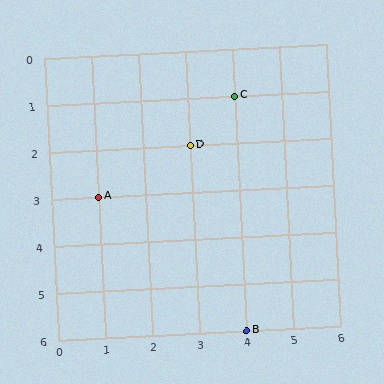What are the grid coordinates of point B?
Point B is at grid coordinates (4, 6).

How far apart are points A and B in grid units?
Points A and B are 3 columns and 3 rows apart (about 4.2 grid units diagonally).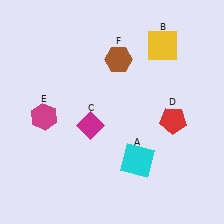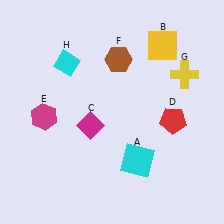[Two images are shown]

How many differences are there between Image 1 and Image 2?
There are 2 differences between the two images.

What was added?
A yellow cross (G), a cyan diamond (H) were added in Image 2.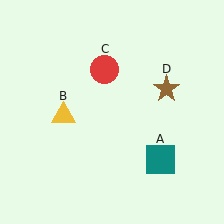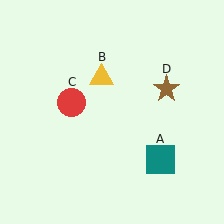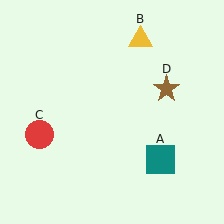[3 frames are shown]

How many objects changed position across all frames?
2 objects changed position: yellow triangle (object B), red circle (object C).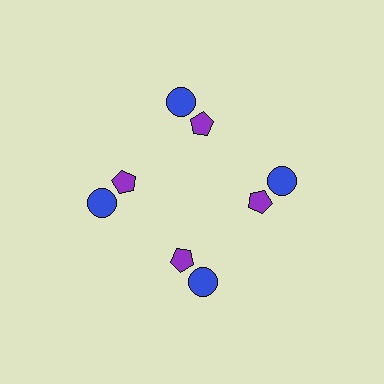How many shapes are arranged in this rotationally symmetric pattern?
There are 8 shapes, arranged in 4 groups of 2.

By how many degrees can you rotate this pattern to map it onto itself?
The pattern maps onto itself every 90 degrees of rotation.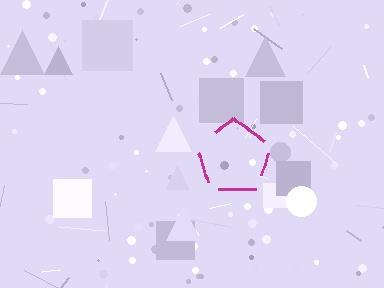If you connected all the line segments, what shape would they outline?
They would outline a pentagon.